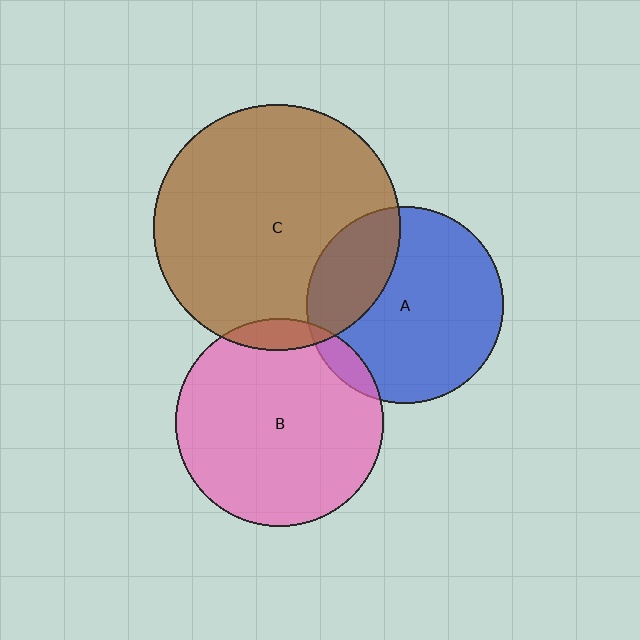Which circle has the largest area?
Circle C (brown).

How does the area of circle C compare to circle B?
Approximately 1.4 times.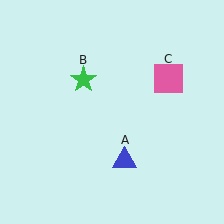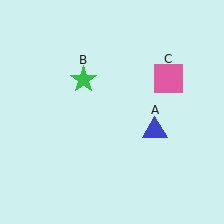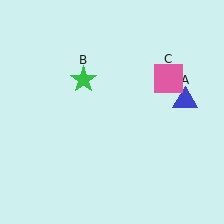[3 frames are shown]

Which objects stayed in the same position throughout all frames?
Green star (object B) and pink square (object C) remained stationary.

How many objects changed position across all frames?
1 object changed position: blue triangle (object A).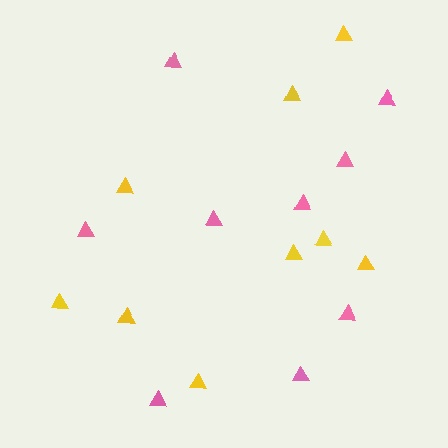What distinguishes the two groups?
There are 2 groups: one group of yellow triangles (9) and one group of pink triangles (9).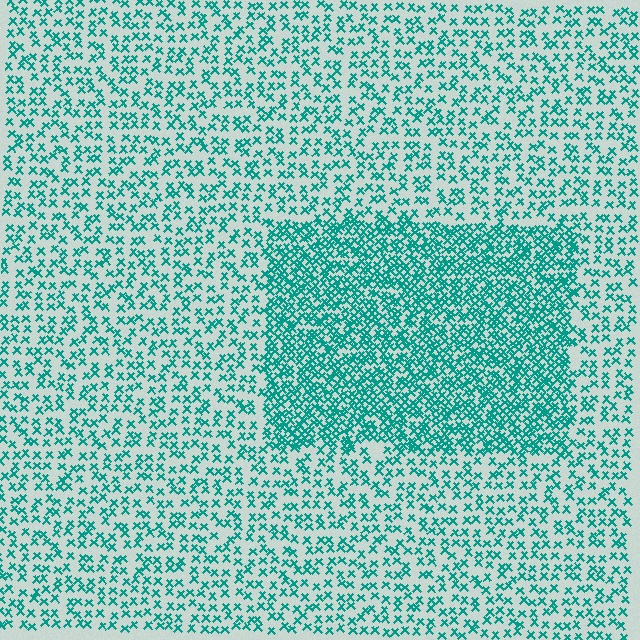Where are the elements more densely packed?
The elements are more densely packed inside the rectangle boundary.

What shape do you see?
I see a rectangle.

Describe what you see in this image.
The image contains small teal elements arranged at two different densities. A rectangle-shaped region is visible where the elements are more densely packed than the surrounding area.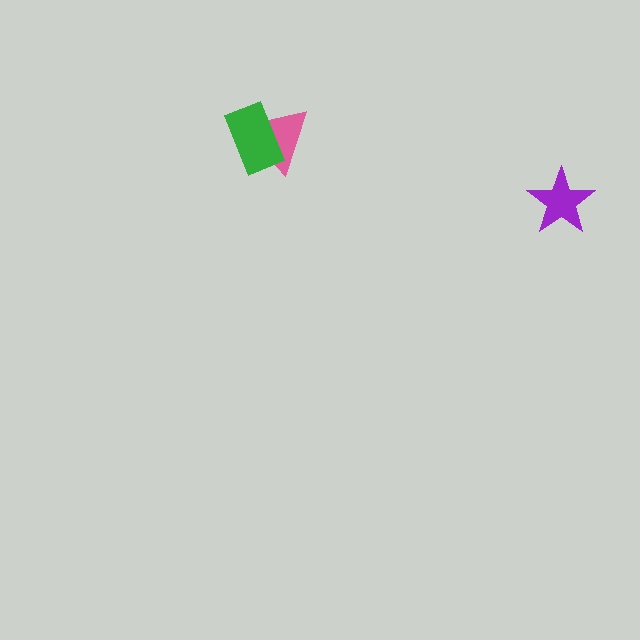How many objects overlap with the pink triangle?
1 object overlaps with the pink triangle.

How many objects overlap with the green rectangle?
1 object overlaps with the green rectangle.